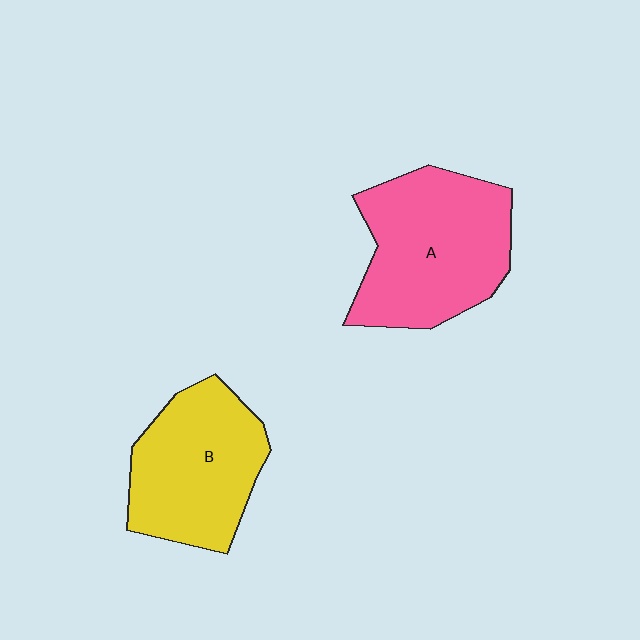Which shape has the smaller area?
Shape B (yellow).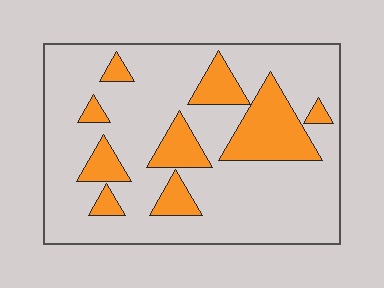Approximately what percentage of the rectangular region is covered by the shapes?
Approximately 20%.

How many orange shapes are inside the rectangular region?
9.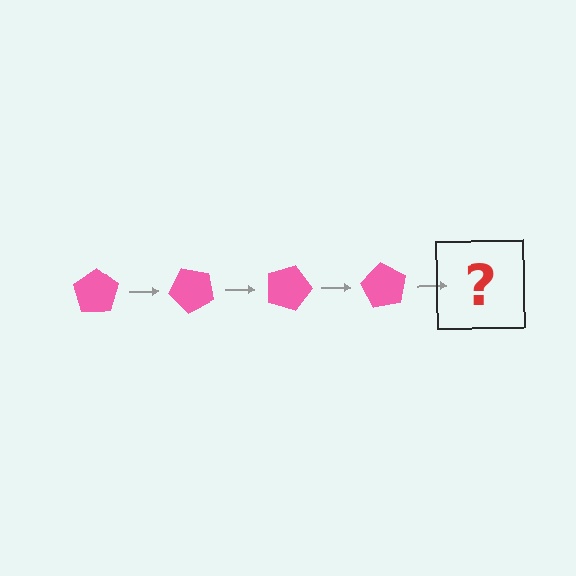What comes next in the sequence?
The next element should be a pink pentagon rotated 180 degrees.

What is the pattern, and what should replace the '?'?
The pattern is that the pentagon rotates 45 degrees each step. The '?' should be a pink pentagon rotated 180 degrees.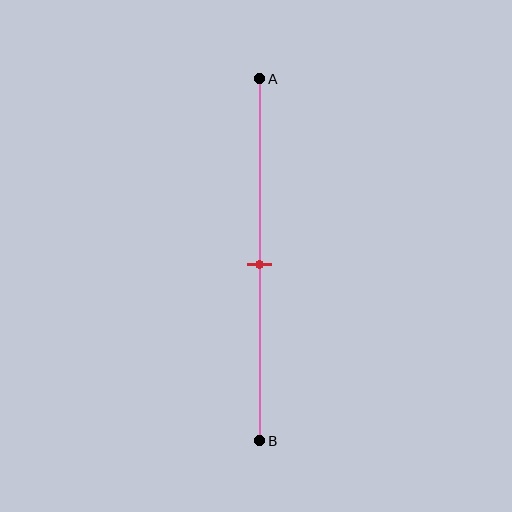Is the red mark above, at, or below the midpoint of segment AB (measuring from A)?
The red mark is approximately at the midpoint of segment AB.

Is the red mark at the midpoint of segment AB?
Yes, the mark is approximately at the midpoint.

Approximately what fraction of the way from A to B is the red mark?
The red mark is approximately 50% of the way from A to B.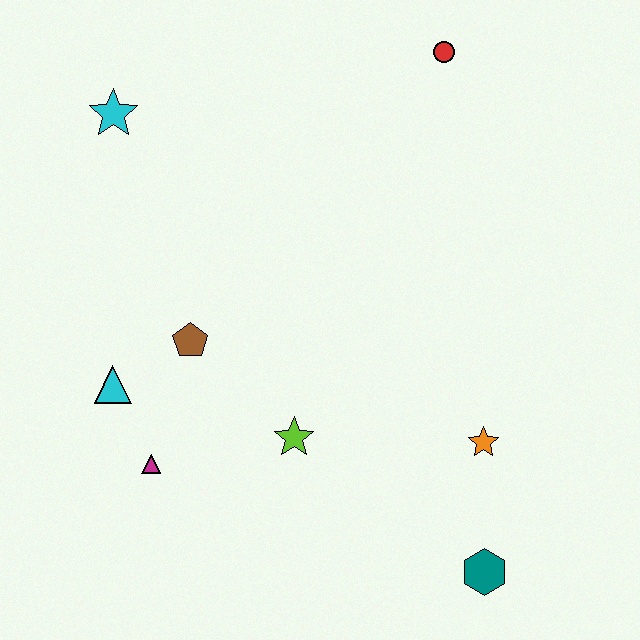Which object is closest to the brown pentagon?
The cyan triangle is closest to the brown pentagon.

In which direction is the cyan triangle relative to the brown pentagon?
The cyan triangle is to the left of the brown pentagon.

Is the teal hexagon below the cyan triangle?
Yes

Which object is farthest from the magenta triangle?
The red circle is farthest from the magenta triangle.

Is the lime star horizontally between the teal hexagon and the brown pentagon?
Yes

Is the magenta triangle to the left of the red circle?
Yes